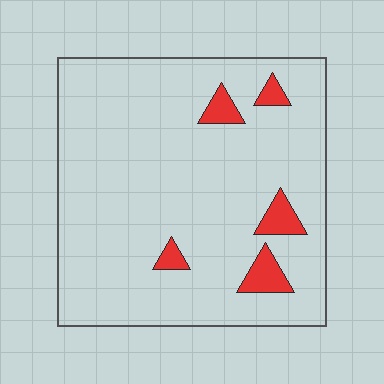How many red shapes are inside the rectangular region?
5.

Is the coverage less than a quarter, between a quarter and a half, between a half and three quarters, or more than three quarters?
Less than a quarter.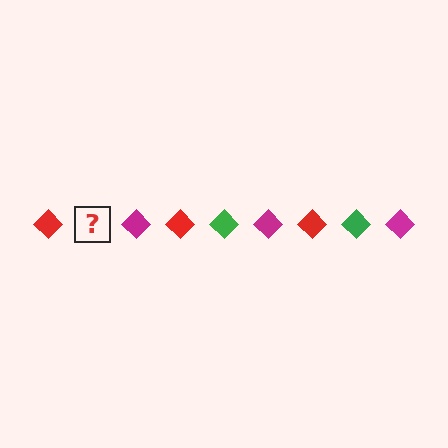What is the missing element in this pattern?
The missing element is a green diamond.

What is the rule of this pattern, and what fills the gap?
The rule is that the pattern cycles through red, green, magenta diamonds. The gap should be filled with a green diamond.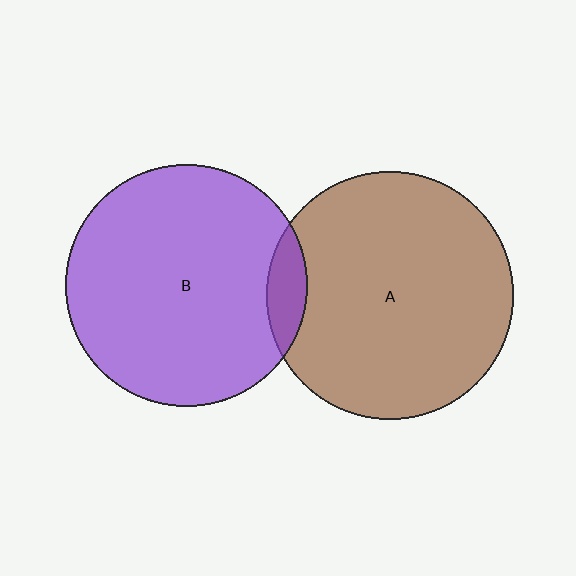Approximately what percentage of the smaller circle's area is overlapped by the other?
Approximately 10%.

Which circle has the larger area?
Circle A (brown).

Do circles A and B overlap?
Yes.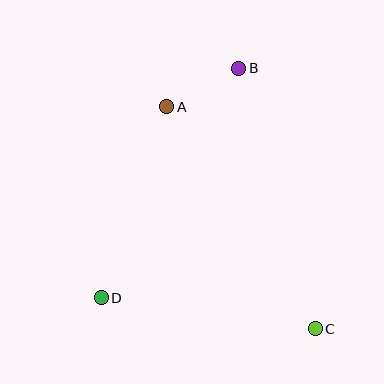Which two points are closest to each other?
Points A and B are closest to each other.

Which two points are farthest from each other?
Points B and C are farthest from each other.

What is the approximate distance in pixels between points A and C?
The distance between A and C is approximately 267 pixels.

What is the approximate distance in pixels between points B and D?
The distance between B and D is approximately 268 pixels.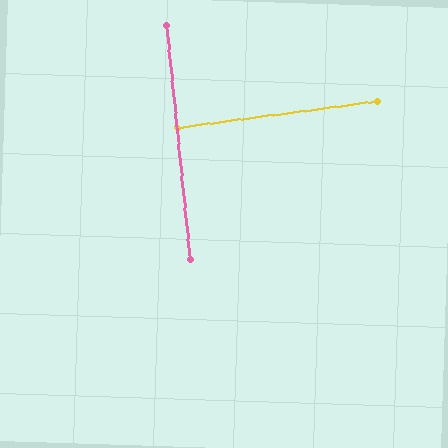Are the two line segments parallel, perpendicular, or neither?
Perpendicular — they meet at approximately 88°.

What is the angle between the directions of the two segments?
Approximately 88 degrees.